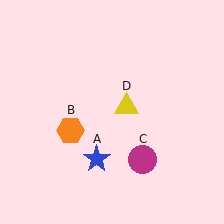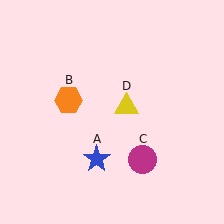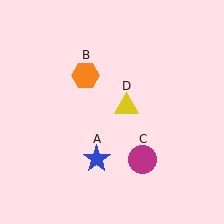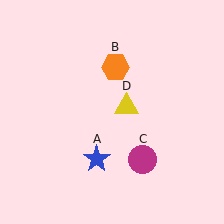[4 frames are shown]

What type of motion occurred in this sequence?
The orange hexagon (object B) rotated clockwise around the center of the scene.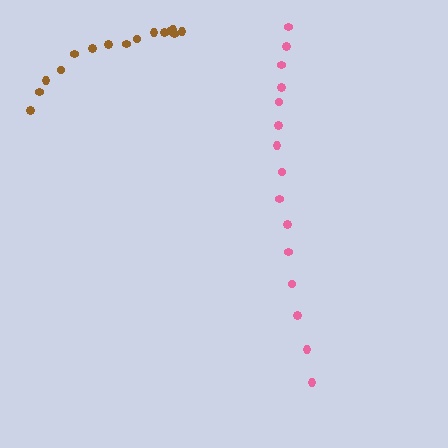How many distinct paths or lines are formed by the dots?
There are 2 distinct paths.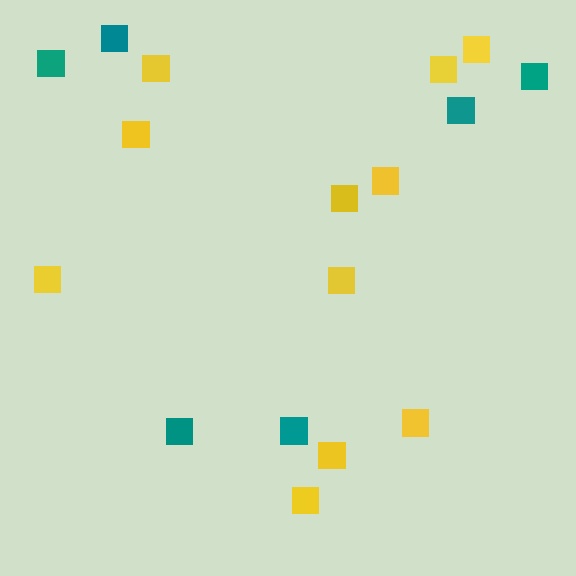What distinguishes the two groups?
There are 2 groups: one group of teal squares (6) and one group of yellow squares (11).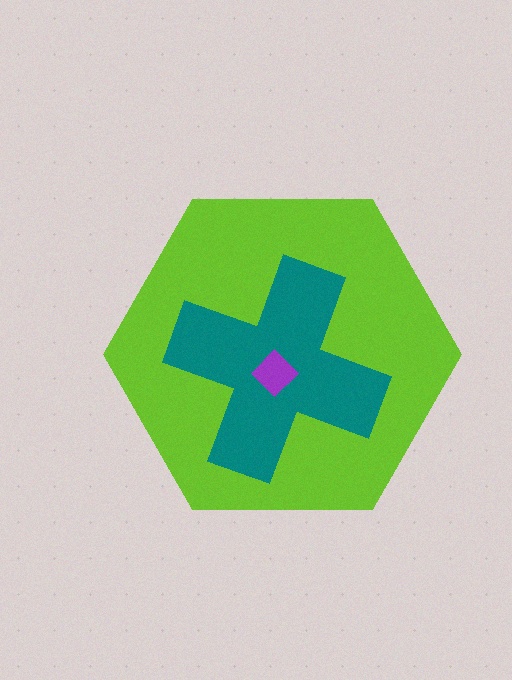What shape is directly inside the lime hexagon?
The teal cross.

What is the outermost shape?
The lime hexagon.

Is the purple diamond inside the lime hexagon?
Yes.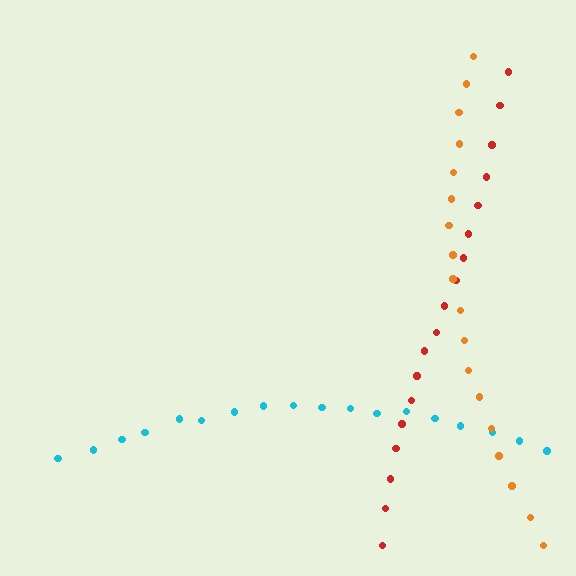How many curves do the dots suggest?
There are 3 distinct paths.